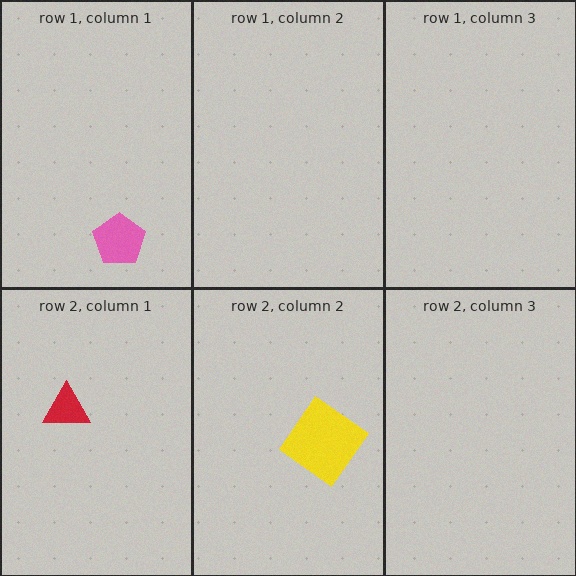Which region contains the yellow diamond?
The row 2, column 2 region.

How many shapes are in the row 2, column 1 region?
1.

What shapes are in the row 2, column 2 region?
The yellow diamond.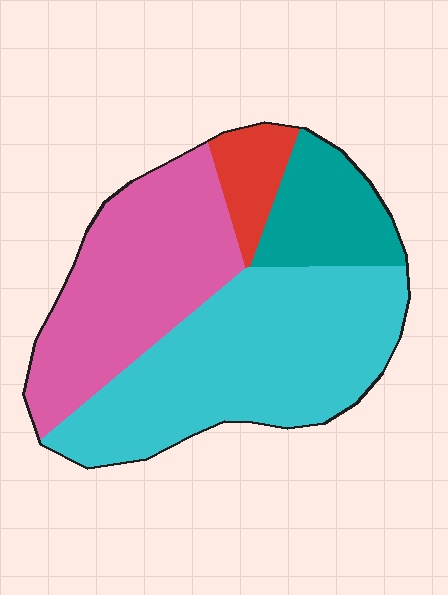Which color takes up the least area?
Red, at roughly 5%.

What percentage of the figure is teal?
Teal covers around 15% of the figure.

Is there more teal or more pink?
Pink.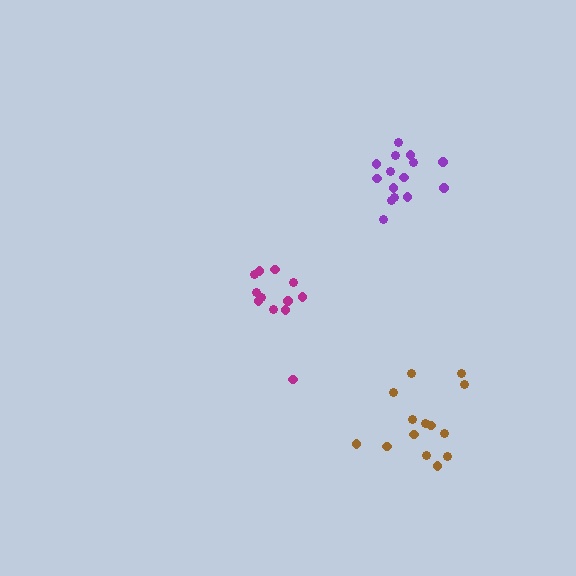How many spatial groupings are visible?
There are 3 spatial groupings.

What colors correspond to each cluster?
The clusters are colored: purple, brown, magenta.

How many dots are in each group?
Group 1: 15 dots, Group 2: 14 dots, Group 3: 12 dots (41 total).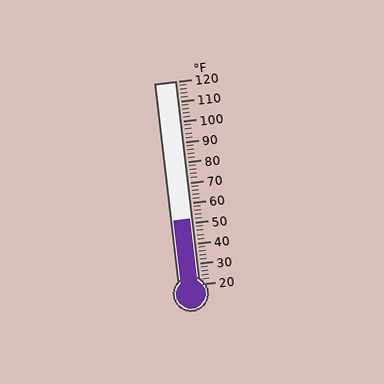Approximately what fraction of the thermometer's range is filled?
The thermometer is filled to approximately 30% of its range.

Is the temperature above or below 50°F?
The temperature is above 50°F.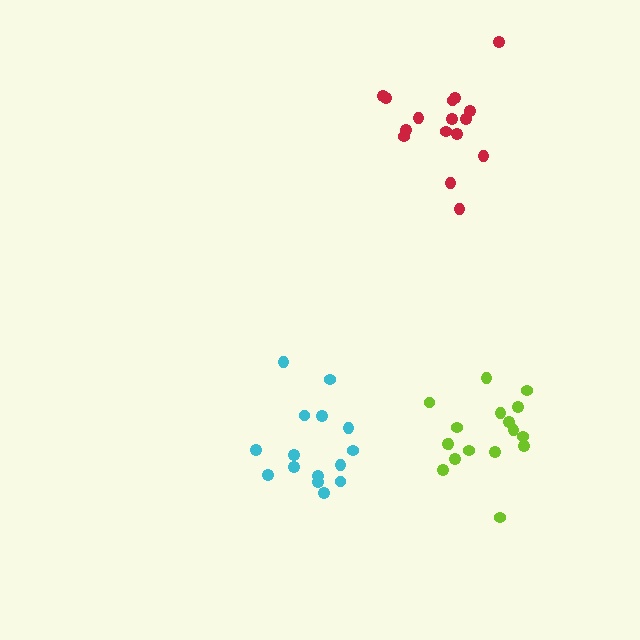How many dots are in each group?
Group 1: 15 dots, Group 2: 17 dots, Group 3: 16 dots (48 total).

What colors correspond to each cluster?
The clusters are colored: cyan, lime, red.